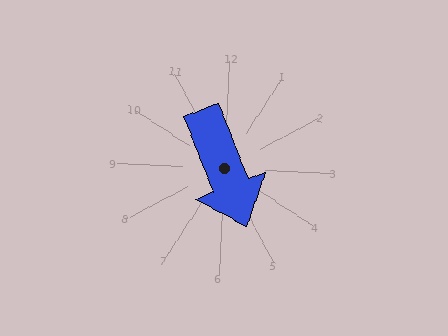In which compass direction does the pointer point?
Southeast.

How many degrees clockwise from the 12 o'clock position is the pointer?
Approximately 156 degrees.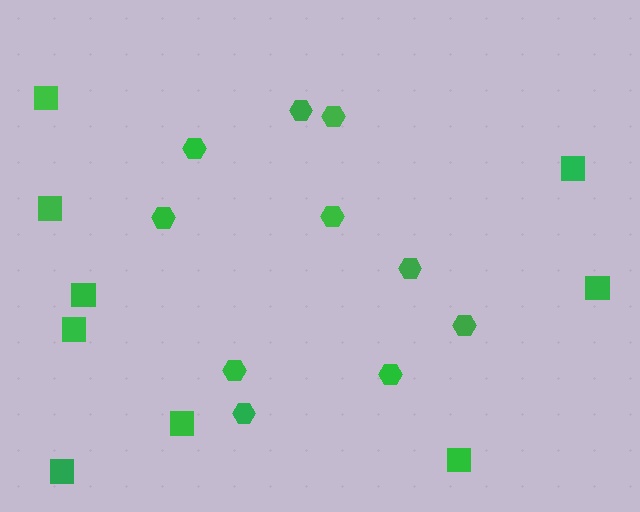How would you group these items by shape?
There are 2 groups: one group of hexagons (10) and one group of squares (9).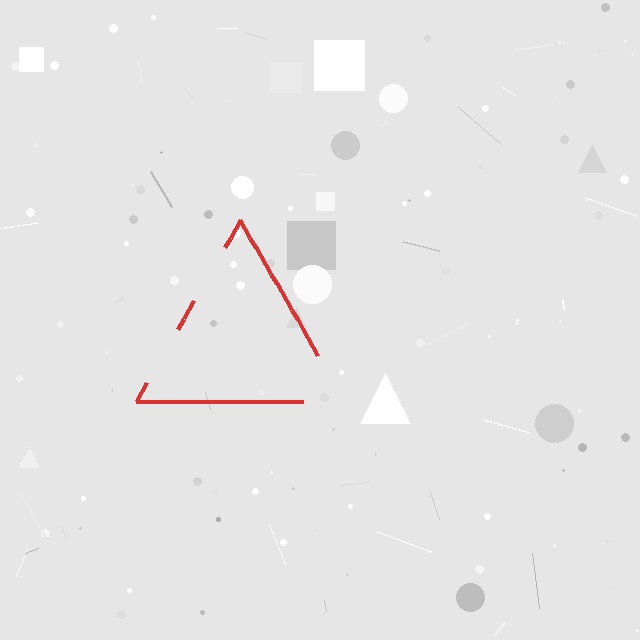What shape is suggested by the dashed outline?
The dashed outline suggests a triangle.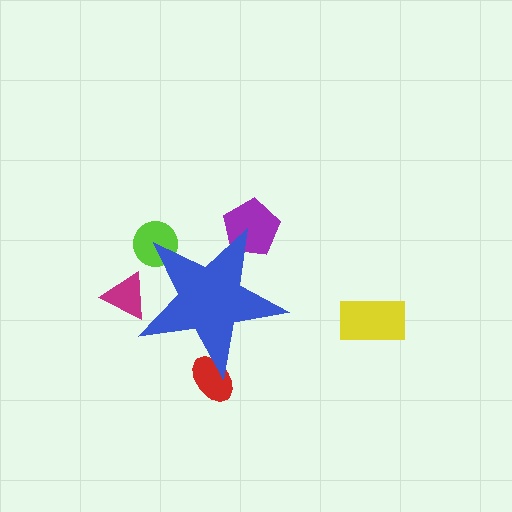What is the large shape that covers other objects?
A blue star.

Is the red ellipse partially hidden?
Yes, the red ellipse is partially hidden behind the blue star.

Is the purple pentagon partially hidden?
Yes, the purple pentagon is partially hidden behind the blue star.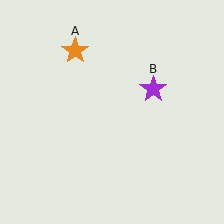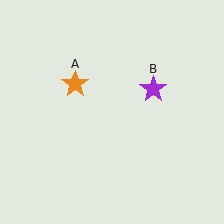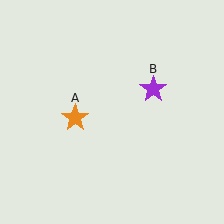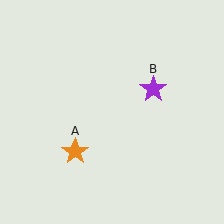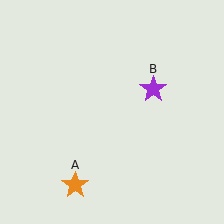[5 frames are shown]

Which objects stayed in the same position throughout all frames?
Purple star (object B) remained stationary.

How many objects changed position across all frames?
1 object changed position: orange star (object A).